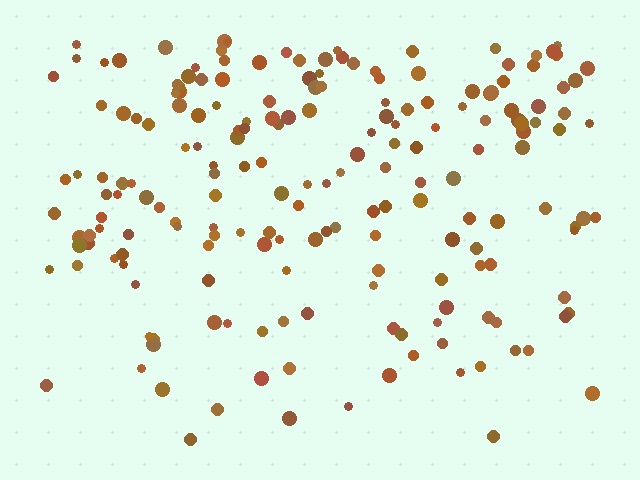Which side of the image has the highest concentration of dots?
The top.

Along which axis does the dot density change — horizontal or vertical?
Vertical.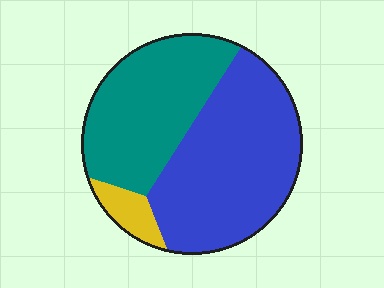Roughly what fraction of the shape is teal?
Teal covers around 40% of the shape.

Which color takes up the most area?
Blue, at roughly 55%.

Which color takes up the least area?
Yellow, at roughly 5%.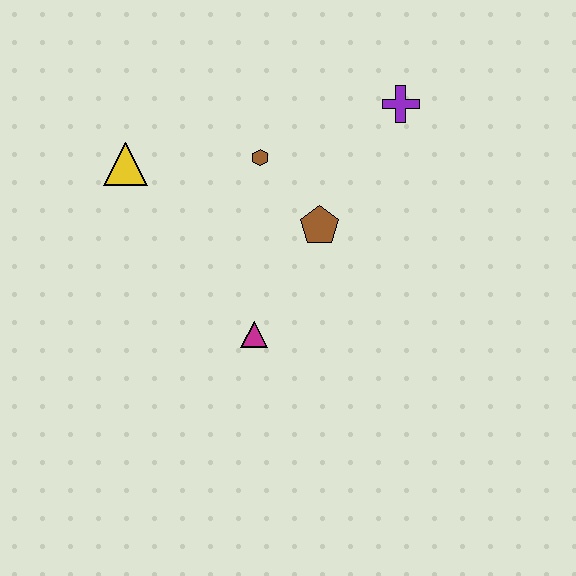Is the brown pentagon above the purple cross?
No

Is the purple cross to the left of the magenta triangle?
No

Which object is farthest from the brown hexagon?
The magenta triangle is farthest from the brown hexagon.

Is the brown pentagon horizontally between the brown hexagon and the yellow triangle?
No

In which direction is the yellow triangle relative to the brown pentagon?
The yellow triangle is to the left of the brown pentagon.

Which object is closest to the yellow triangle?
The brown hexagon is closest to the yellow triangle.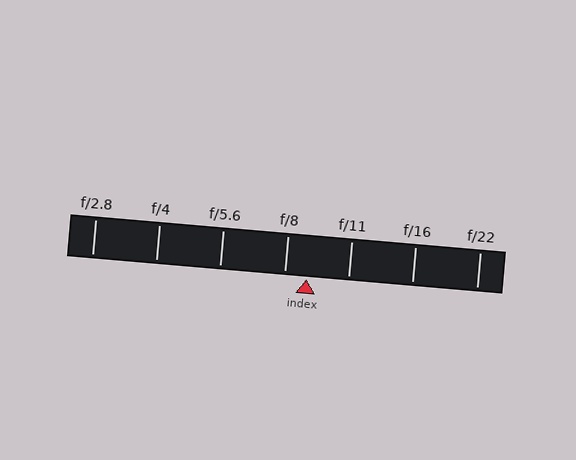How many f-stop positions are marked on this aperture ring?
There are 7 f-stop positions marked.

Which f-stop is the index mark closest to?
The index mark is closest to f/8.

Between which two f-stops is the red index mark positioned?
The index mark is between f/8 and f/11.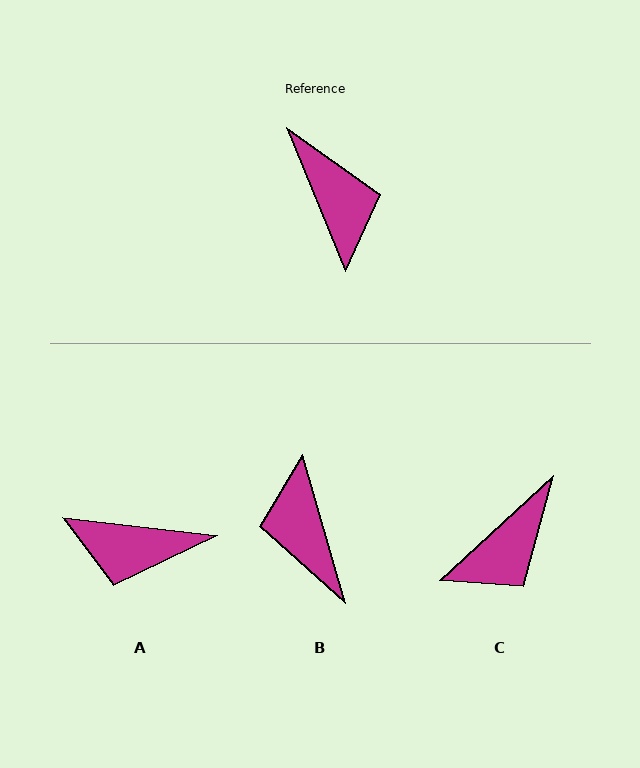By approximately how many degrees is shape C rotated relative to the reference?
Approximately 69 degrees clockwise.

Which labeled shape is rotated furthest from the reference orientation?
B, about 174 degrees away.